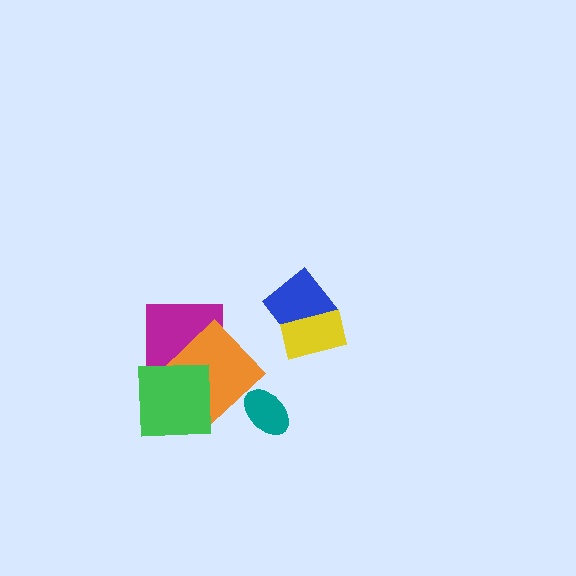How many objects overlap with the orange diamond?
2 objects overlap with the orange diamond.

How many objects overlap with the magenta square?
2 objects overlap with the magenta square.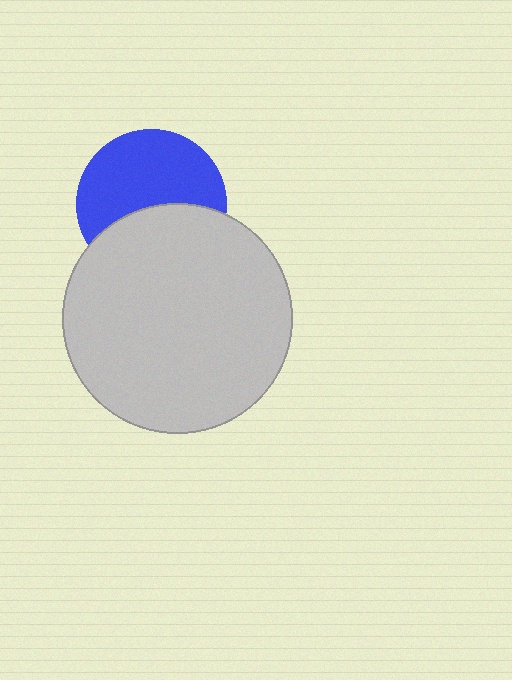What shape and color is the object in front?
The object in front is a light gray circle.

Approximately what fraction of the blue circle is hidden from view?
Roughly 42% of the blue circle is hidden behind the light gray circle.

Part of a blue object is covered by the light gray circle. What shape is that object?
It is a circle.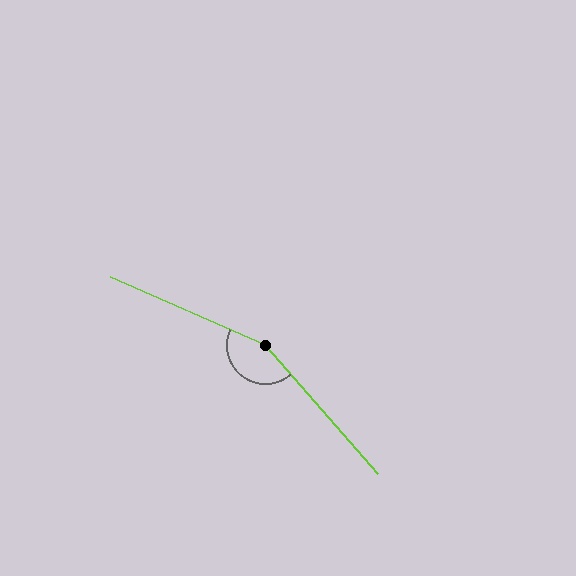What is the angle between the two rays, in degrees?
Approximately 155 degrees.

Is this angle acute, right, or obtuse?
It is obtuse.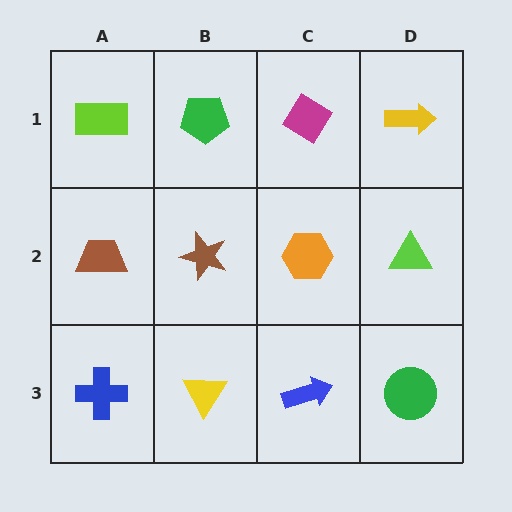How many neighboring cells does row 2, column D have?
3.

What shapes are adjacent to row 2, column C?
A magenta diamond (row 1, column C), a blue arrow (row 3, column C), a brown star (row 2, column B), a lime triangle (row 2, column D).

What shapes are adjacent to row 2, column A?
A lime rectangle (row 1, column A), a blue cross (row 3, column A), a brown star (row 2, column B).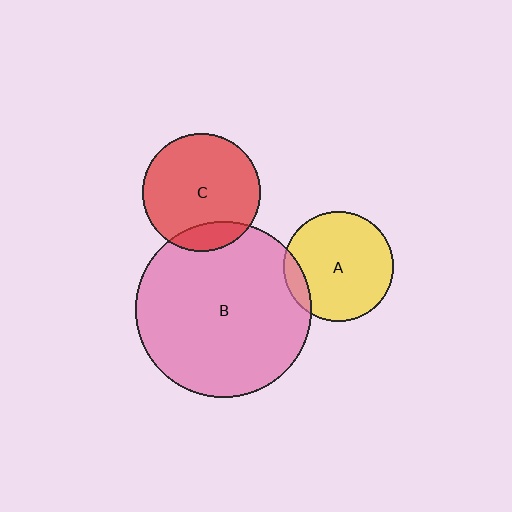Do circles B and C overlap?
Yes.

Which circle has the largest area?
Circle B (pink).